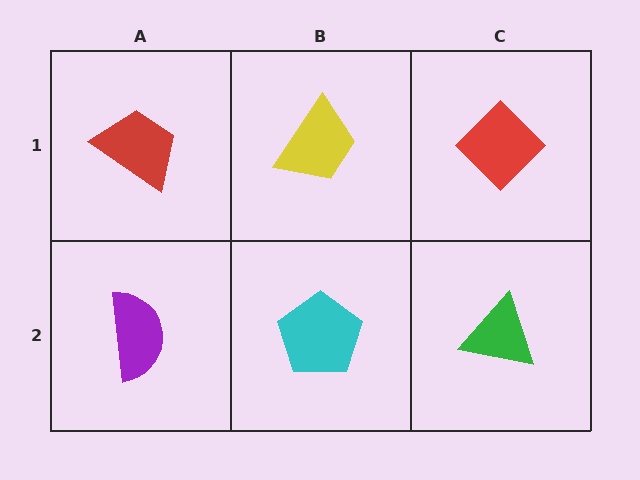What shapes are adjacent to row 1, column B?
A cyan pentagon (row 2, column B), a red trapezoid (row 1, column A), a red diamond (row 1, column C).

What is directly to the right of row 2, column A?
A cyan pentagon.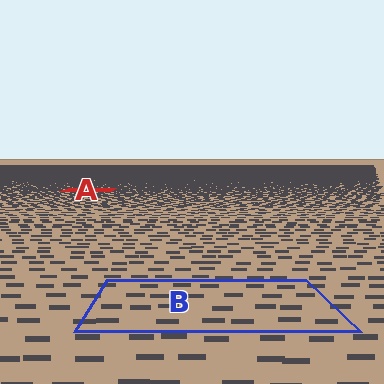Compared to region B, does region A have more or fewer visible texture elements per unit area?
Region A has more texture elements per unit area — they are packed more densely because it is farther away.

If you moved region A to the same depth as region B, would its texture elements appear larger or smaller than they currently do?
They would appear larger. At a closer depth, the same texture elements are projected at a bigger on-screen size.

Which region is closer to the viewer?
Region B is closer. The texture elements there are larger and more spread out.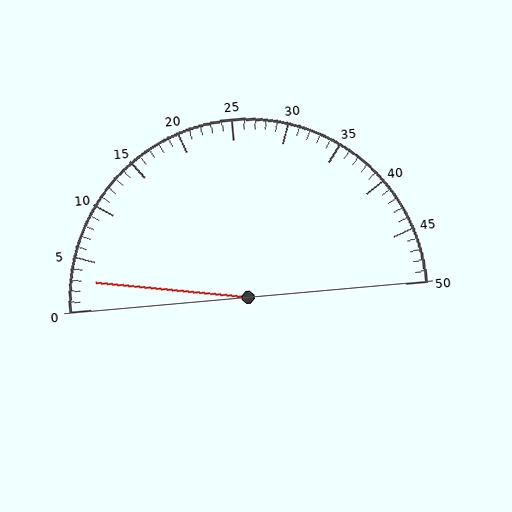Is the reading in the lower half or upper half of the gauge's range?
The reading is in the lower half of the range (0 to 50).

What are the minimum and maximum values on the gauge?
The gauge ranges from 0 to 50.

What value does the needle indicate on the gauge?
The needle indicates approximately 3.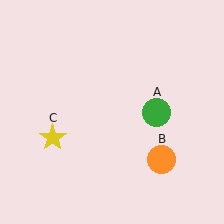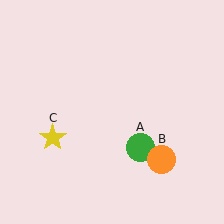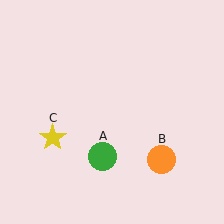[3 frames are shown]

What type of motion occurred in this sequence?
The green circle (object A) rotated clockwise around the center of the scene.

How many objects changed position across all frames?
1 object changed position: green circle (object A).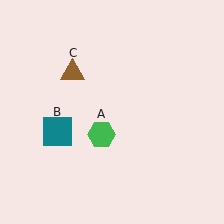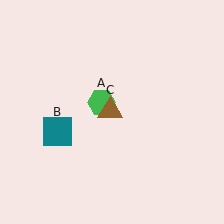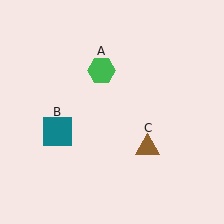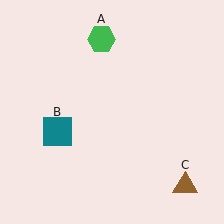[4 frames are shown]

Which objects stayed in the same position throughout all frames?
Teal square (object B) remained stationary.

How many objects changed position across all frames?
2 objects changed position: green hexagon (object A), brown triangle (object C).